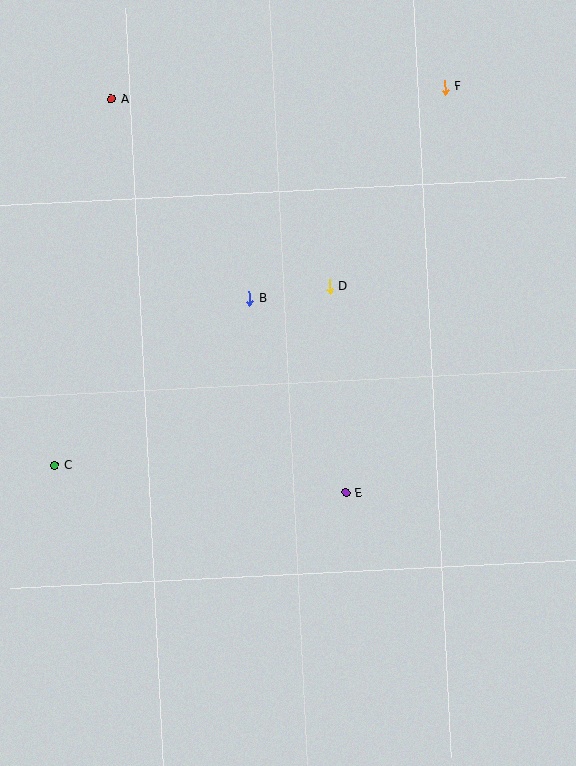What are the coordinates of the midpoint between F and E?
The midpoint between F and E is at (396, 290).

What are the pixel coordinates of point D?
Point D is at (329, 287).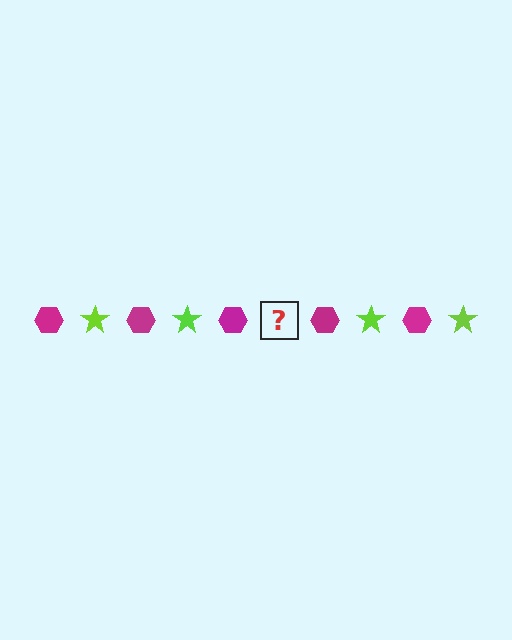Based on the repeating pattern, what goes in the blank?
The blank should be a lime star.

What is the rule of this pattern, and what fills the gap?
The rule is that the pattern alternates between magenta hexagon and lime star. The gap should be filled with a lime star.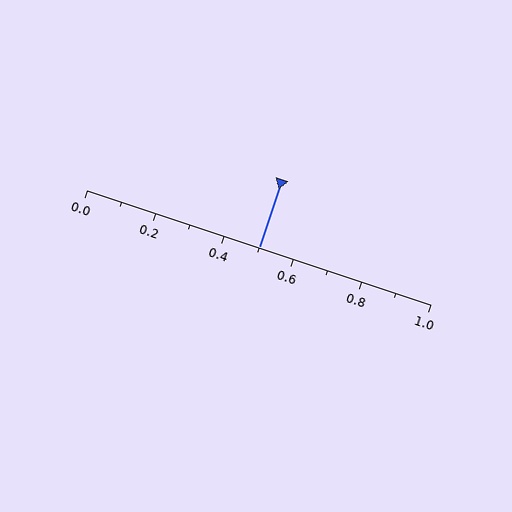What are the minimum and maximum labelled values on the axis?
The axis runs from 0.0 to 1.0.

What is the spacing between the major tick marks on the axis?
The major ticks are spaced 0.2 apart.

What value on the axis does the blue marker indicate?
The marker indicates approximately 0.5.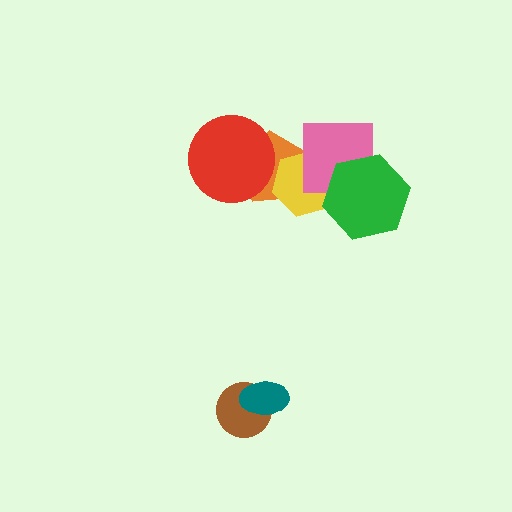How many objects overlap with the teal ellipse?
1 object overlaps with the teal ellipse.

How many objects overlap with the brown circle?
1 object overlaps with the brown circle.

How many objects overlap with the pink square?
2 objects overlap with the pink square.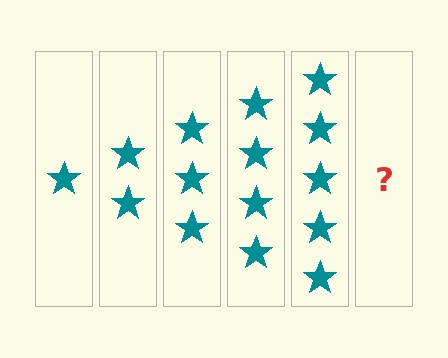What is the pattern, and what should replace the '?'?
The pattern is that each step adds one more star. The '?' should be 6 stars.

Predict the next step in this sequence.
The next step is 6 stars.